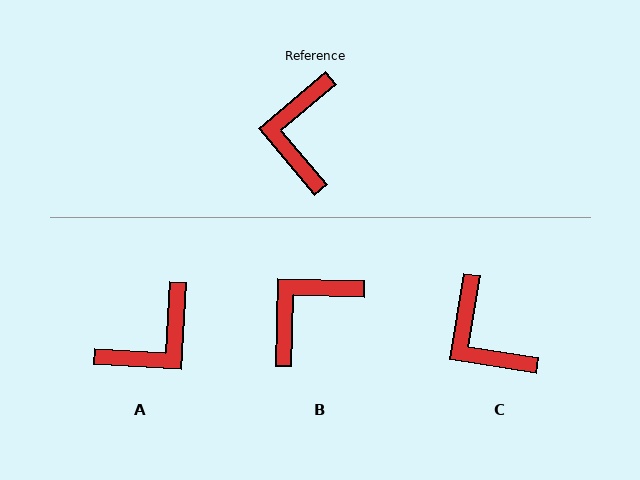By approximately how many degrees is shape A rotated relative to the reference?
Approximately 137 degrees counter-clockwise.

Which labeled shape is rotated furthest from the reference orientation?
A, about 137 degrees away.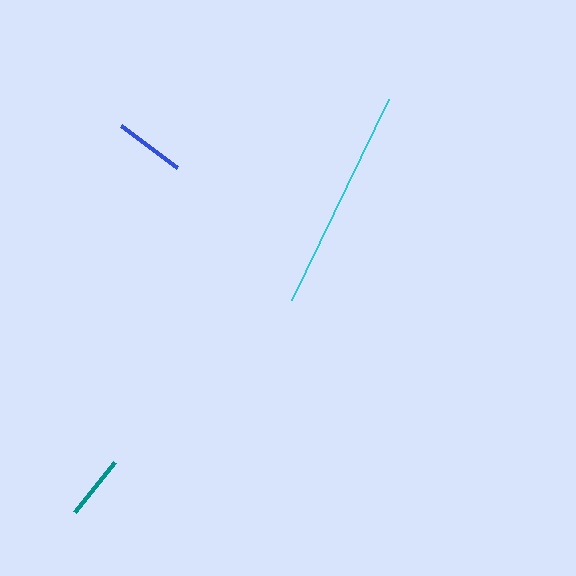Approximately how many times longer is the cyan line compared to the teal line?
The cyan line is approximately 3.5 times the length of the teal line.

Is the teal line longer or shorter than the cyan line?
The cyan line is longer than the teal line.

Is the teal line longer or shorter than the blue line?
The blue line is longer than the teal line.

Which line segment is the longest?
The cyan line is the longest at approximately 223 pixels.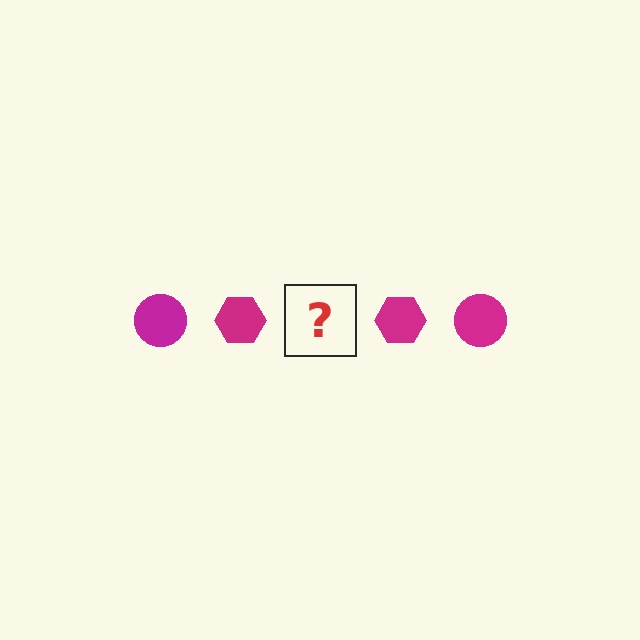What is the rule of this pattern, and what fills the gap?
The rule is that the pattern cycles through circle, hexagon shapes in magenta. The gap should be filled with a magenta circle.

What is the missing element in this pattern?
The missing element is a magenta circle.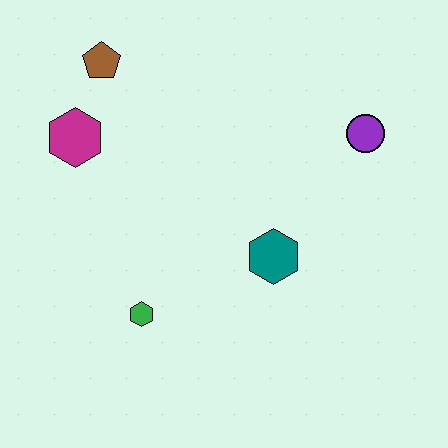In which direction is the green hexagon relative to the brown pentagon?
The green hexagon is below the brown pentagon.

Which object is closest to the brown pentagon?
The magenta hexagon is closest to the brown pentagon.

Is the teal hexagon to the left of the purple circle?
Yes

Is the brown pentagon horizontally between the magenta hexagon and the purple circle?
Yes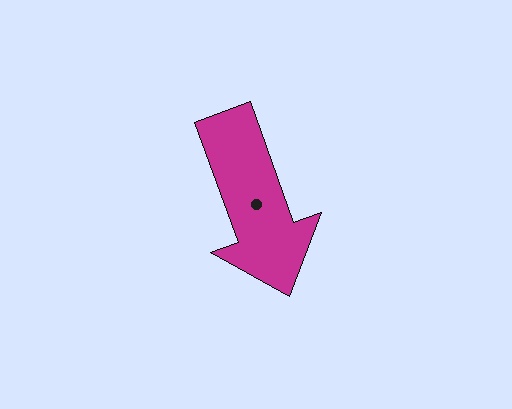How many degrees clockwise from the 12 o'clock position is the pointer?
Approximately 160 degrees.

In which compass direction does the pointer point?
South.